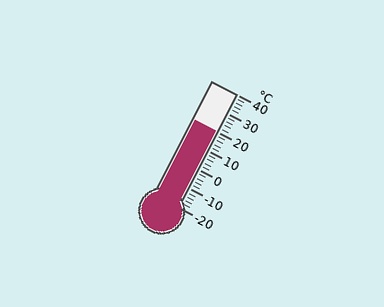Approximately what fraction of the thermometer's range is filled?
The thermometer is filled to approximately 65% of its range.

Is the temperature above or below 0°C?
The temperature is above 0°C.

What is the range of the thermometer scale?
The thermometer scale ranges from -20°C to 40°C.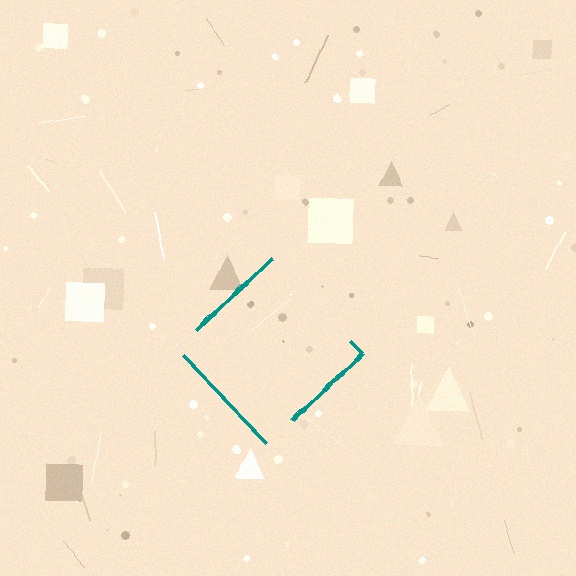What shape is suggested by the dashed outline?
The dashed outline suggests a diamond.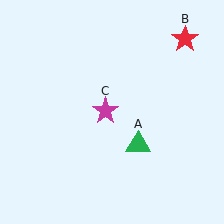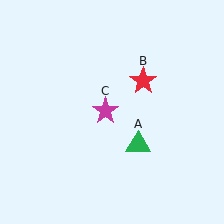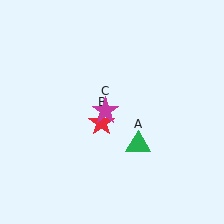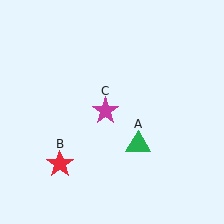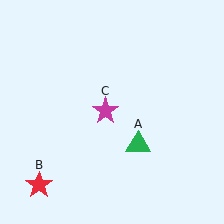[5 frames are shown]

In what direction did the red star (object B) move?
The red star (object B) moved down and to the left.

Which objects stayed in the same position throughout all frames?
Green triangle (object A) and magenta star (object C) remained stationary.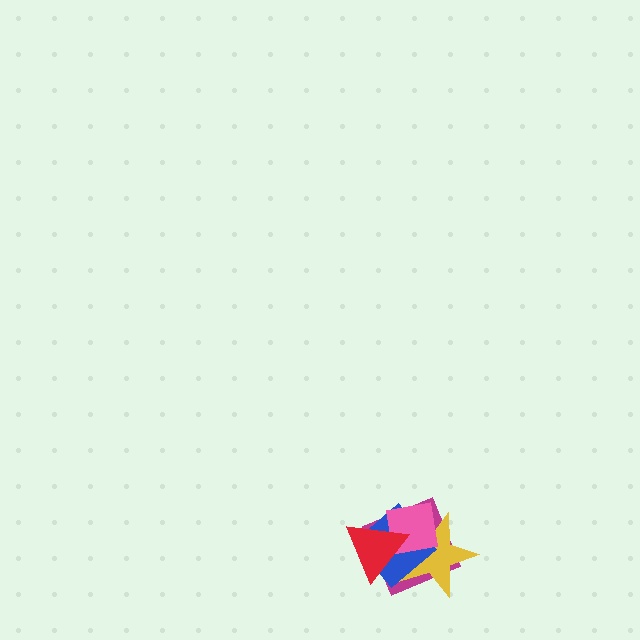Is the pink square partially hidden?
Yes, it is partially covered by another shape.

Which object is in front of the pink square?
The red triangle is in front of the pink square.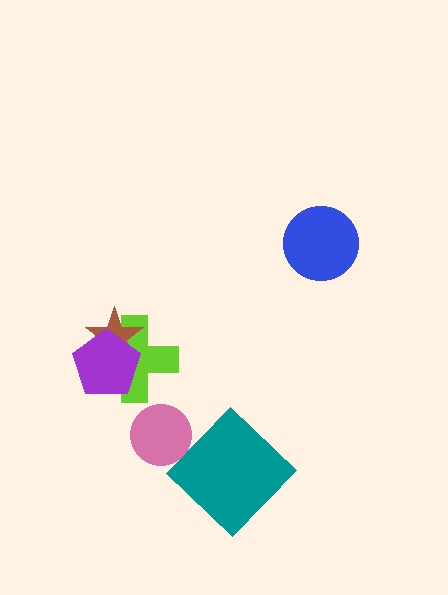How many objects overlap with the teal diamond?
0 objects overlap with the teal diamond.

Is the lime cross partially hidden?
Yes, it is partially covered by another shape.